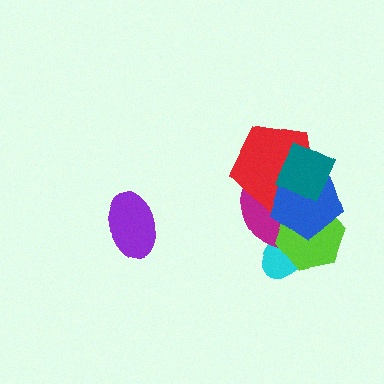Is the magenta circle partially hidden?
Yes, it is partially covered by another shape.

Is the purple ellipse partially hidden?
No, no other shape covers it.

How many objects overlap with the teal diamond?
3 objects overlap with the teal diamond.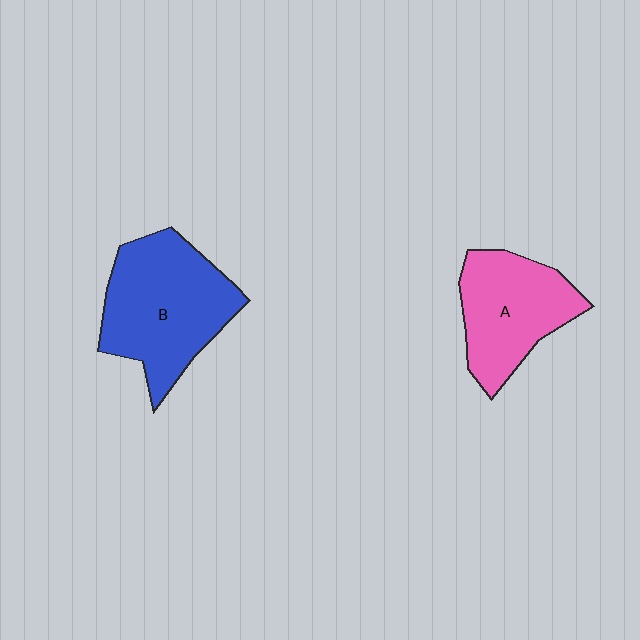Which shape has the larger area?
Shape B (blue).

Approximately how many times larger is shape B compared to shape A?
Approximately 1.3 times.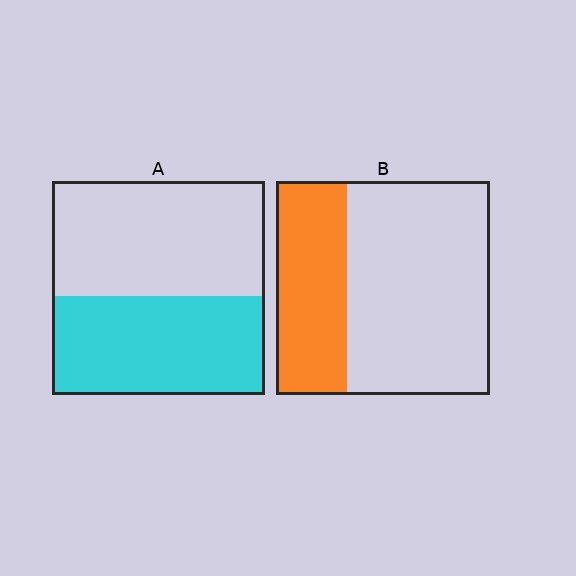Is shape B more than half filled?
No.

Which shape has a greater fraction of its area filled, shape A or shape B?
Shape A.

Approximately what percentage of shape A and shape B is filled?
A is approximately 45% and B is approximately 35%.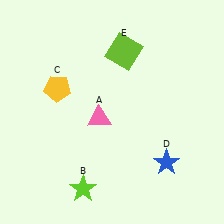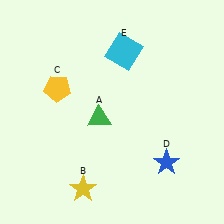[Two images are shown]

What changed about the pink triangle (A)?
In Image 1, A is pink. In Image 2, it changed to green.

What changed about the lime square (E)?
In Image 1, E is lime. In Image 2, it changed to cyan.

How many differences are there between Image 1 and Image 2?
There are 3 differences between the two images.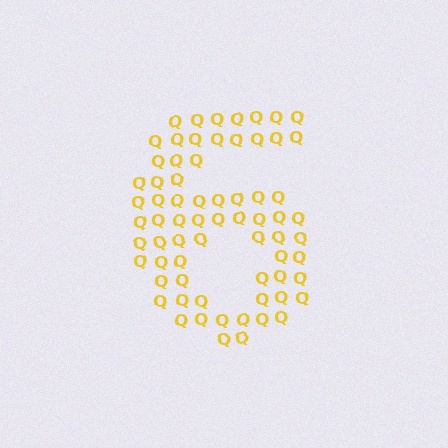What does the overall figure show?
The overall figure shows the digit 6.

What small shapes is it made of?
It is made of small letter Q's.